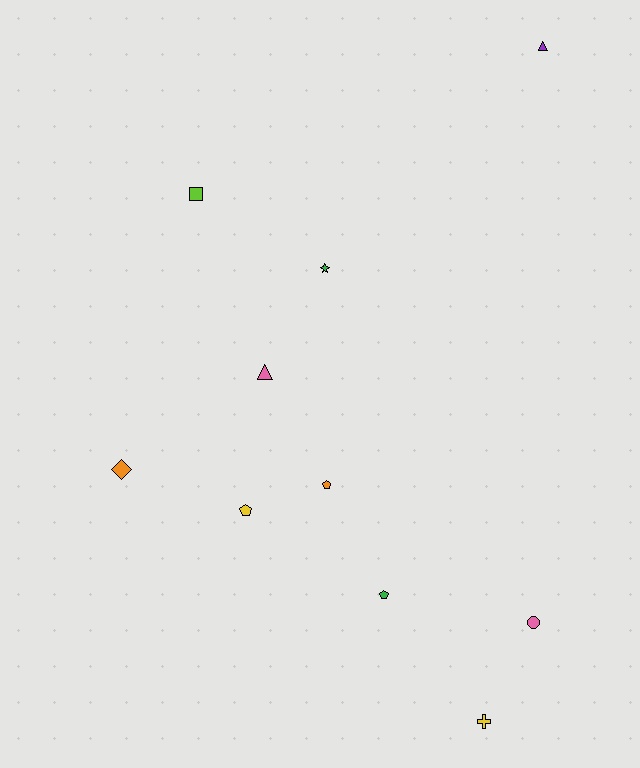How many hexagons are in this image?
There are no hexagons.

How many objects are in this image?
There are 10 objects.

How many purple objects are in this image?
There is 1 purple object.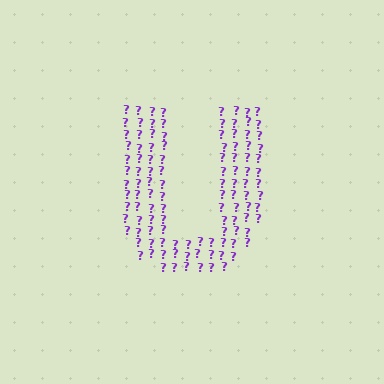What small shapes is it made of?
It is made of small question marks.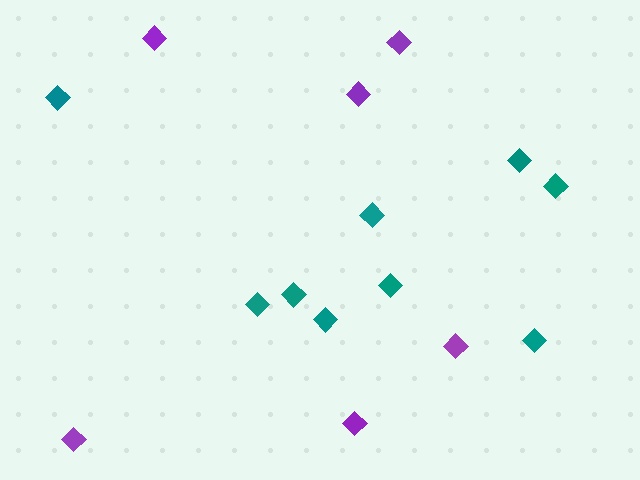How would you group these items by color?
There are 2 groups: one group of purple diamonds (6) and one group of teal diamonds (9).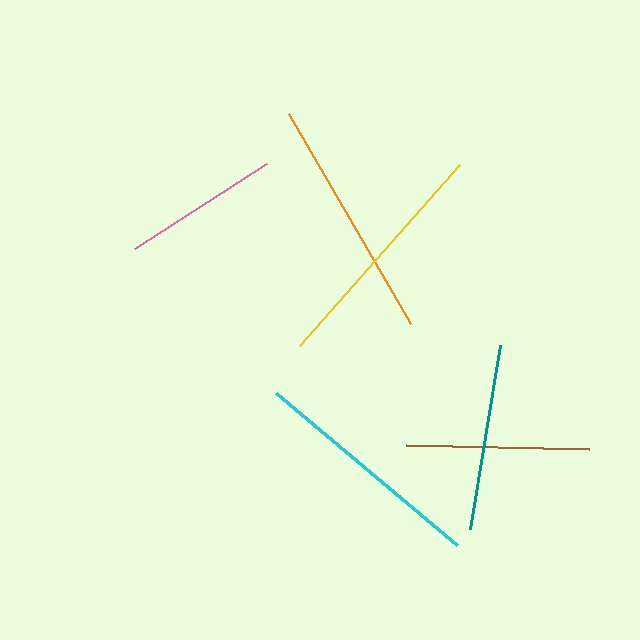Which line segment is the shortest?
The pink line is the shortest at approximately 157 pixels.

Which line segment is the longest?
The orange line is the longest at approximately 243 pixels.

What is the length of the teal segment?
The teal segment is approximately 186 pixels long.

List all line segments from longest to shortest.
From longest to shortest: orange, yellow, cyan, teal, brown, pink.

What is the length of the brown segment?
The brown segment is approximately 183 pixels long.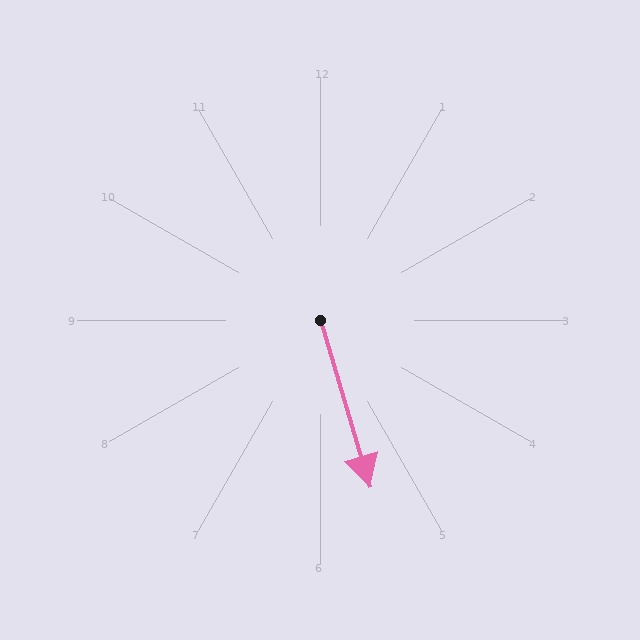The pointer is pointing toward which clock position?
Roughly 5 o'clock.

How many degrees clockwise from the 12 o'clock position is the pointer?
Approximately 163 degrees.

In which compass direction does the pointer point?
South.